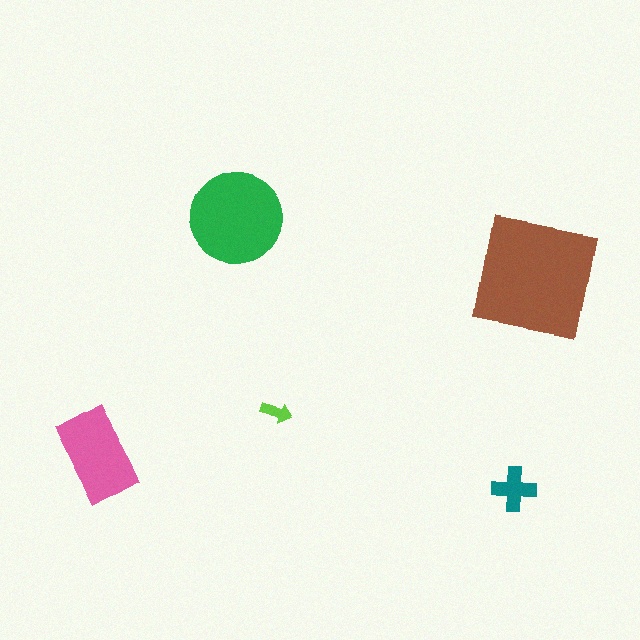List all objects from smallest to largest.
The lime arrow, the teal cross, the pink rectangle, the green circle, the brown square.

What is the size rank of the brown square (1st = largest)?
1st.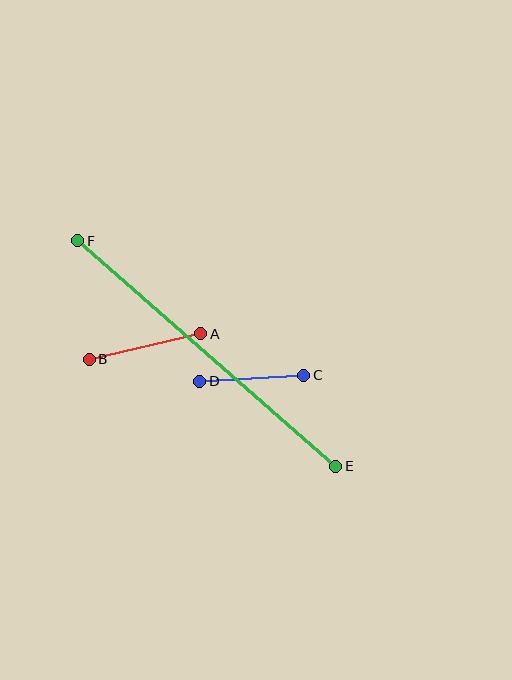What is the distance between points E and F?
The distance is approximately 343 pixels.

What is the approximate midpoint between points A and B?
The midpoint is at approximately (145, 346) pixels.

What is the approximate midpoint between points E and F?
The midpoint is at approximately (207, 353) pixels.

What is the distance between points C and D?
The distance is approximately 104 pixels.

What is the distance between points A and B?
The distance is approximately 114 pixels.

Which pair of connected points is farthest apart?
Points E and F are farthest apart.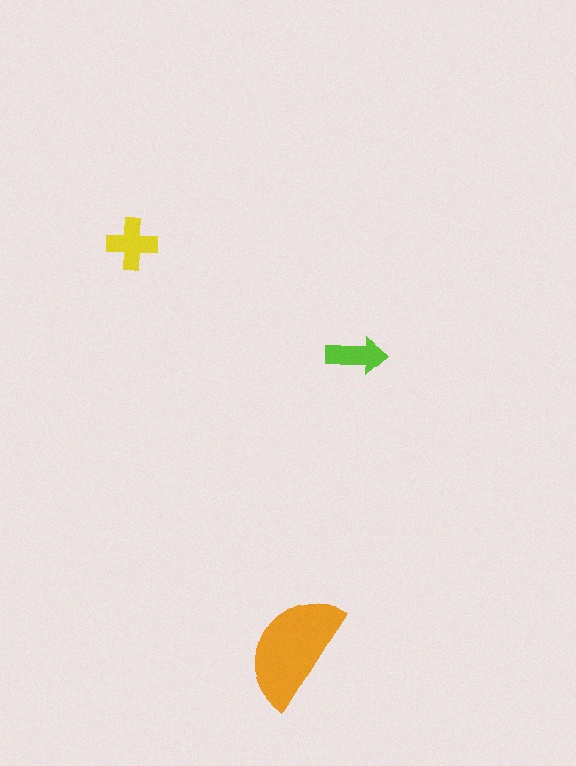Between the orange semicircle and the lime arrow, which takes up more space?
The orange semicircle.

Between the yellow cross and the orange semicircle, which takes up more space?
The orange semicircle.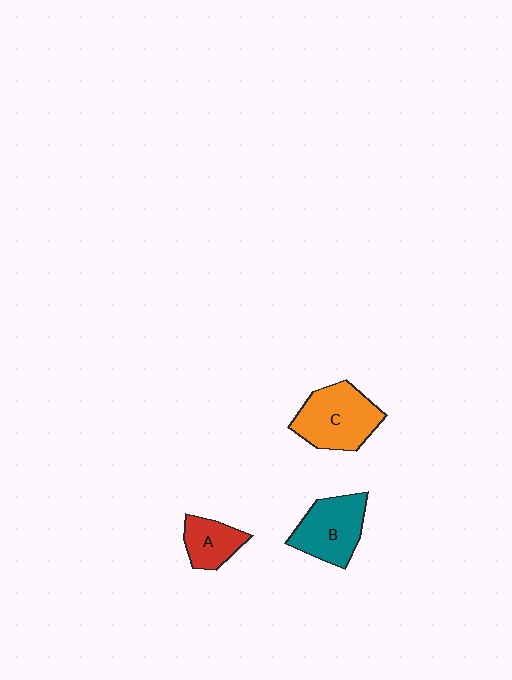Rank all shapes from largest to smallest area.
From largest to smallest: C (orange), B (teal), A (red).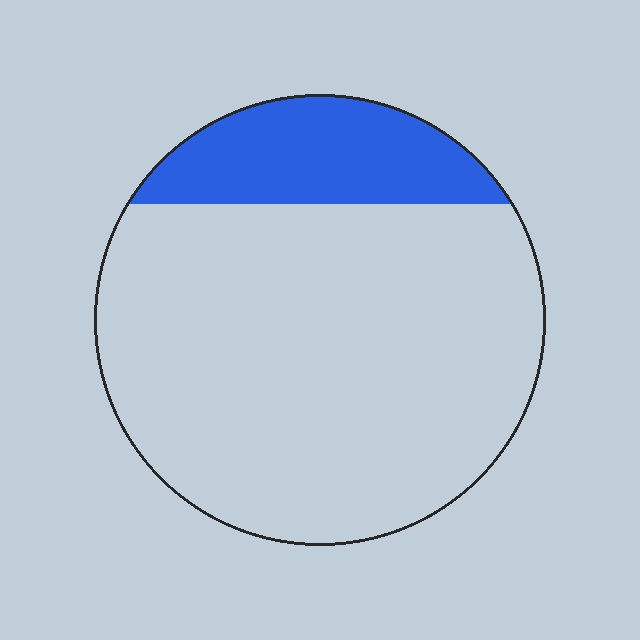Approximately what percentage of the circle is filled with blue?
Approximately 20%.